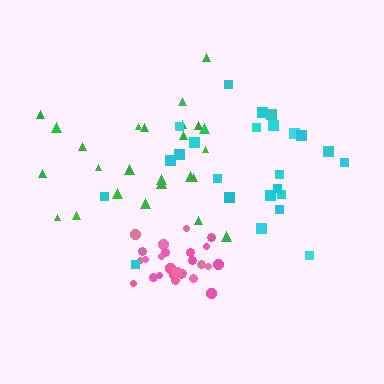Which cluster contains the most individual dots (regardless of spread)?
Pink (27).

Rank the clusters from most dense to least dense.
pink, green, cyan.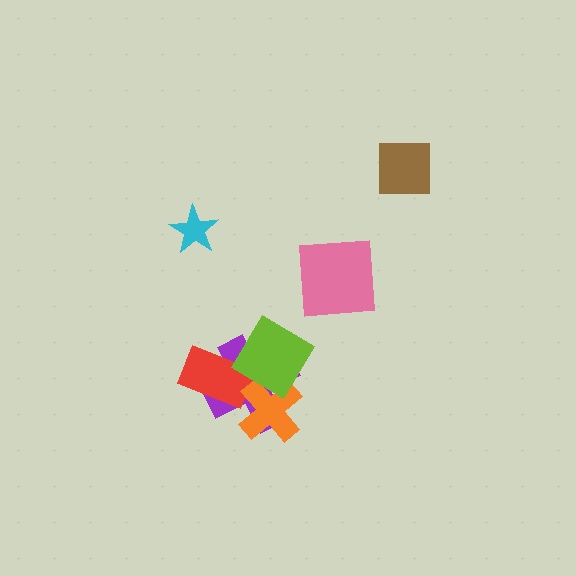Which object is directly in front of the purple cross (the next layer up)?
The red rectangle is directly in front of the purple cross.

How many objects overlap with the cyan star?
0 objects overlap with the cyan star.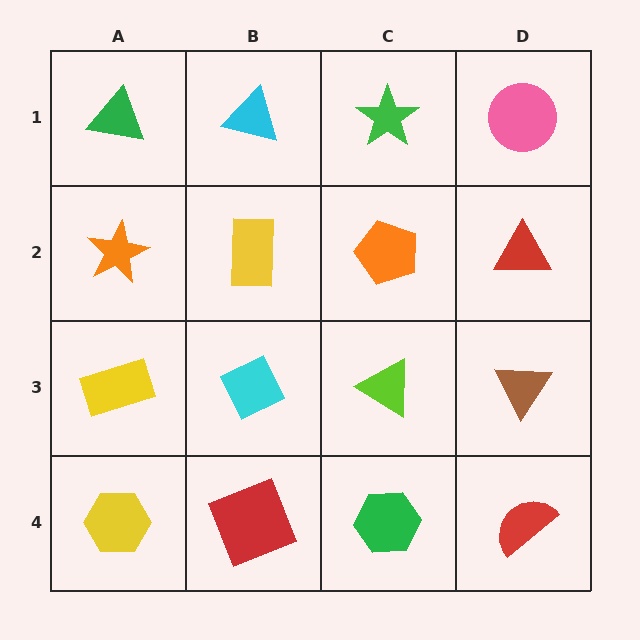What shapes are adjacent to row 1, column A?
An orange star (row 2, column A), a cyan triangle (row 1, column B).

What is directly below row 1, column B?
A yellow rectangle.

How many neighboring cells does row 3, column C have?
4.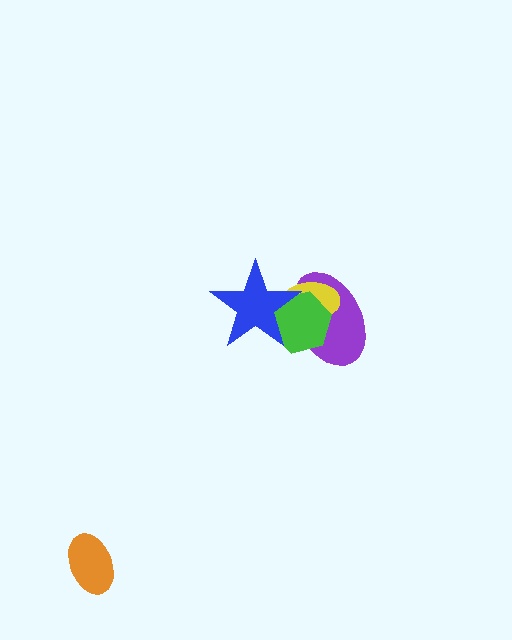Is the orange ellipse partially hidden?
No, no other shape covers it.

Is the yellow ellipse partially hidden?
Yes, it is partially covered by another shape.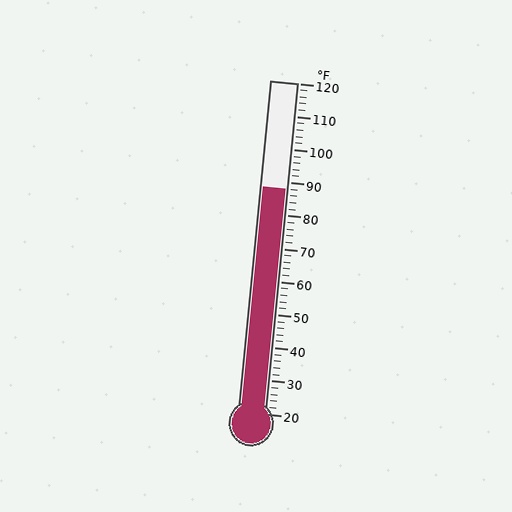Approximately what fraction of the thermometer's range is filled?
The thermometer is filled to approximately 70% of its range.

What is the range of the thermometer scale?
The thermometer scale ranges from 20°F to 120°F.